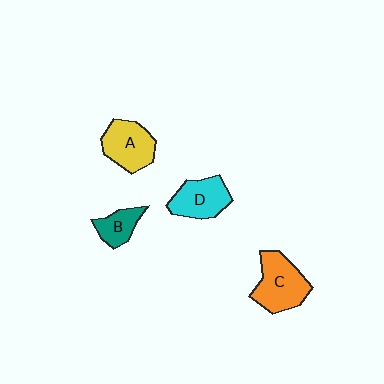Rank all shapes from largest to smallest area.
From largest to smallest: C (orange), A (yellow), D (cyan), B (teal).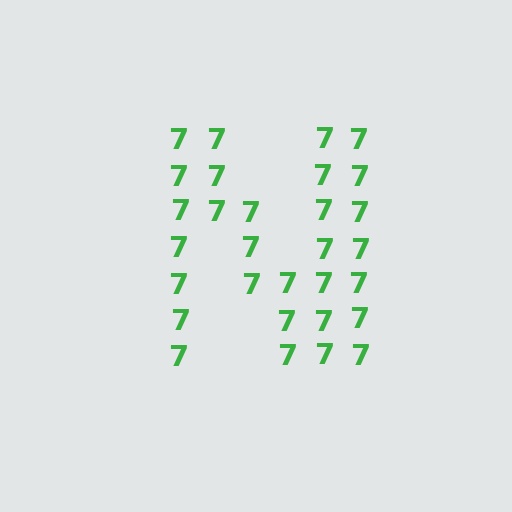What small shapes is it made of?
It is made of small digit 7's.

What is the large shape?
The large shape is the letter N.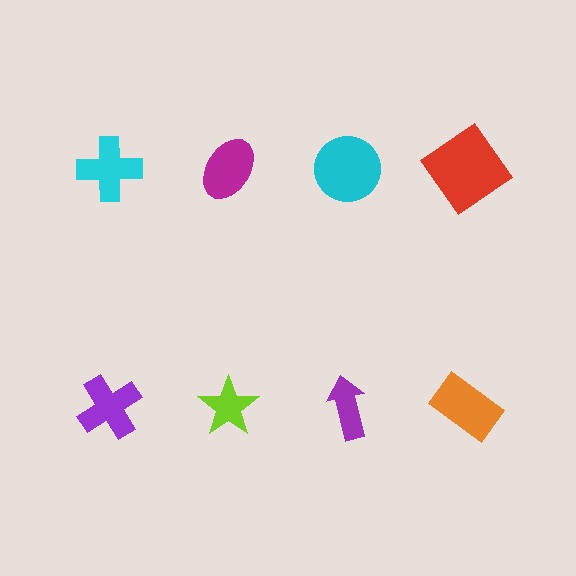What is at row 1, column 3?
A cyan circle.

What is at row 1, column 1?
A cyan cross.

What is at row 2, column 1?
A purple cross.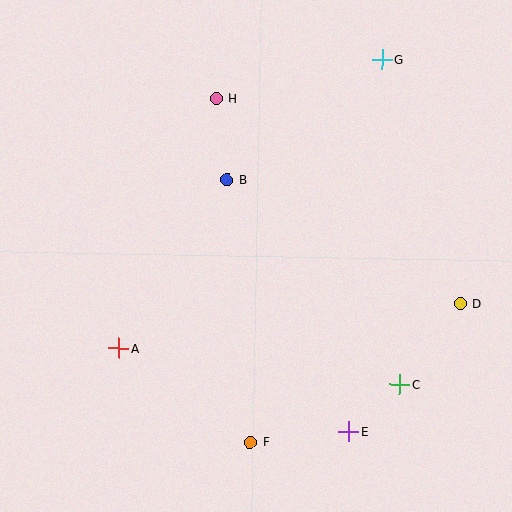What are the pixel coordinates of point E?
Point E is at (349, 431).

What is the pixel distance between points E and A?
The distance between E and A is 244 pixels.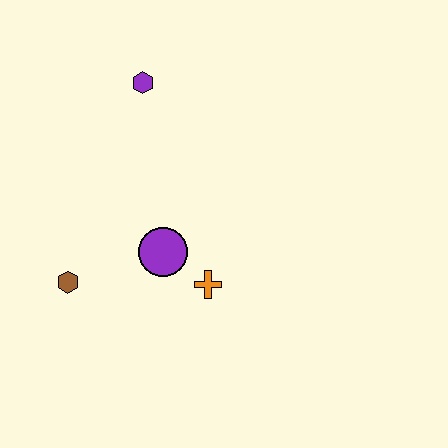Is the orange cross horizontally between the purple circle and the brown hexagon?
No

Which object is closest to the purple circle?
The orange cross is closest to the purple circle.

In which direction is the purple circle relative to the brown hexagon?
The purple circle is to the right of the brown hexagon.